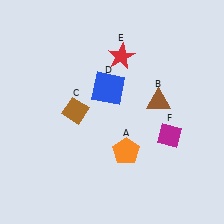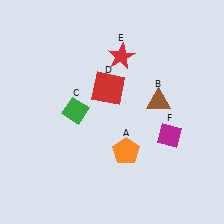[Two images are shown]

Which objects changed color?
C changed from brown to green. D changed from blue to red.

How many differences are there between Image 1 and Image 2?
There are 2 differences between the two images.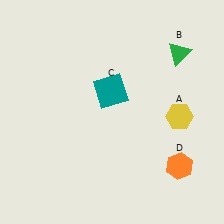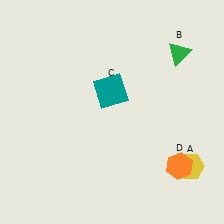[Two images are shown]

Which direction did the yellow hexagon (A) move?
The yellow hexagon (A) moved down.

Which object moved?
The yellow hexagon (A) moved down.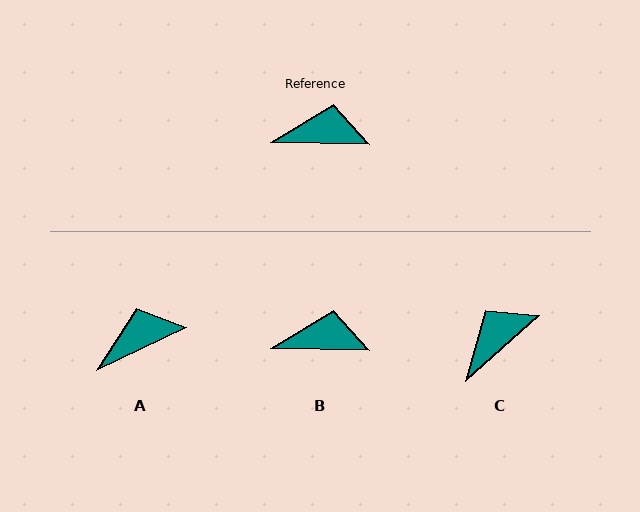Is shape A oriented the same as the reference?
No, it is off by about 27 degrees.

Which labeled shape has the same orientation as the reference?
B.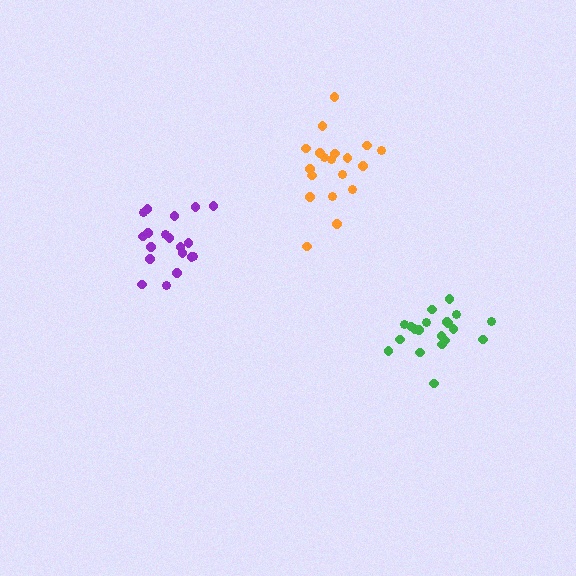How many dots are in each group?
Group 1: 19 dots, Group 2: 20 dots, Group 3: 19 dots (58 total).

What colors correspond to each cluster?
The clusters are colored: orange, green, purple.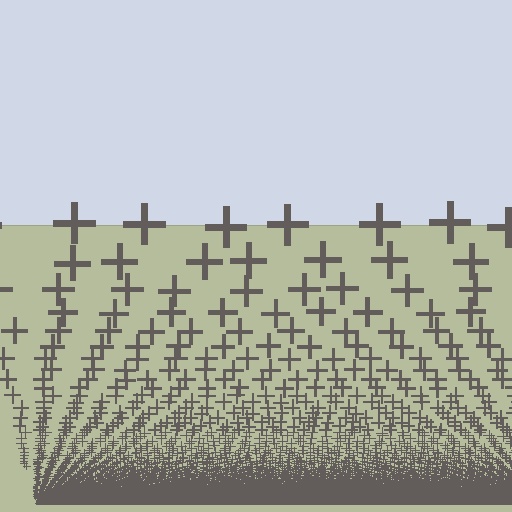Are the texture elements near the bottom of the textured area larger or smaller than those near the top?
Smaller. The gradient is inverted — elements near the bottom are smaller and denser.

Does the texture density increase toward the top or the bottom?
Density increases toward the bottom.